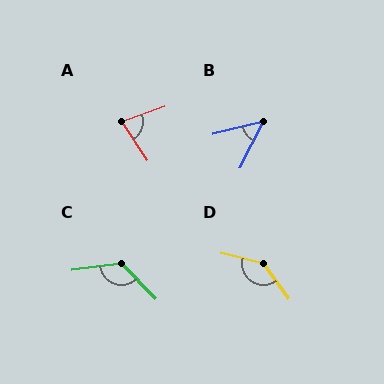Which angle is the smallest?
B, at approximately 49 degrees.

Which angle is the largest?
D, at approximately 140 degrees.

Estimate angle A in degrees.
Approximately 76 degrees.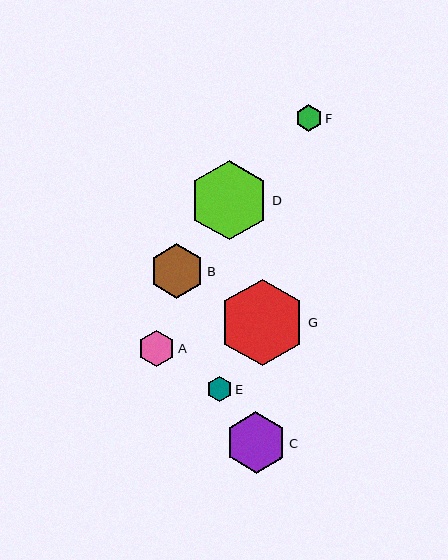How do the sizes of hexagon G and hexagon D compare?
Hexagon G and hexagon D are approximately the same size.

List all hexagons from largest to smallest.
From largest to smallest: G, D, C, B, A, F, E.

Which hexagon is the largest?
Hexagon G is the largest with a size of approximately 86 pixels.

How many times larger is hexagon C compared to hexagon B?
Hexagon C is approximately 1.1 times the size of hexagon B.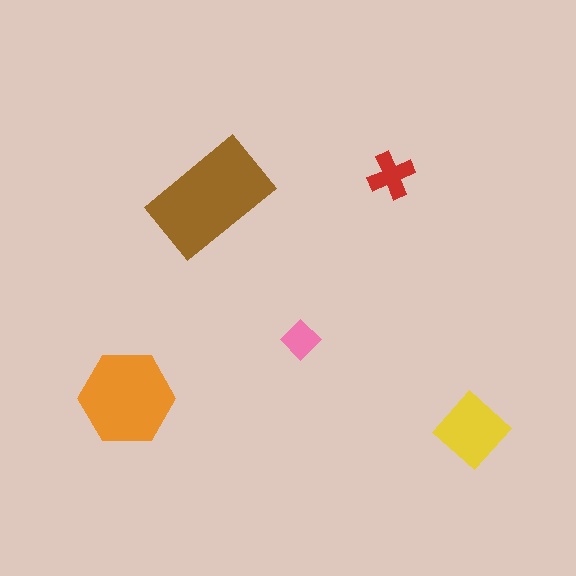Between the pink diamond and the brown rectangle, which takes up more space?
The brown rectangle.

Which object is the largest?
The brown rectangle.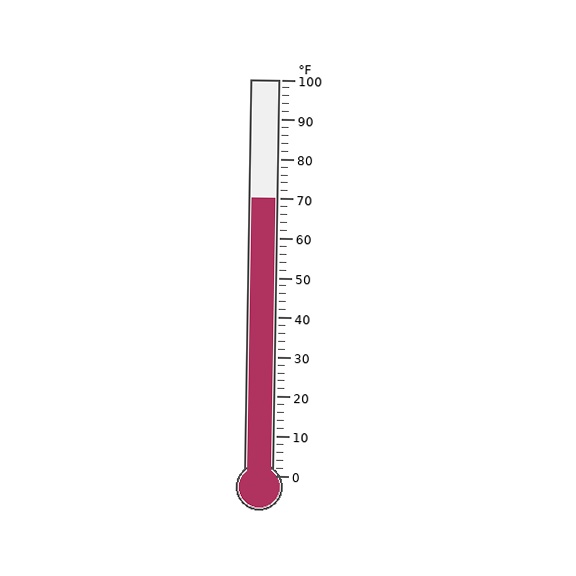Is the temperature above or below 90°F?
The temperature is below 90°F.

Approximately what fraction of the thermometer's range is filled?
The thermometer is filled to approximately 70% of its range.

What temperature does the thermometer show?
The thermometer shows approximately 70°F.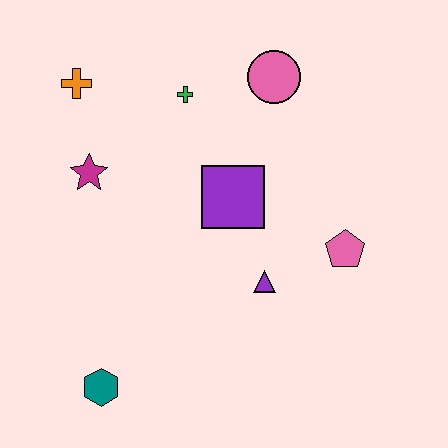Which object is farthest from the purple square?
The teal hexagon is farthest from the purple square.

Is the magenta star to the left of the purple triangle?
Yes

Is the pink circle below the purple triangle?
No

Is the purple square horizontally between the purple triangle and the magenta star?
Yes